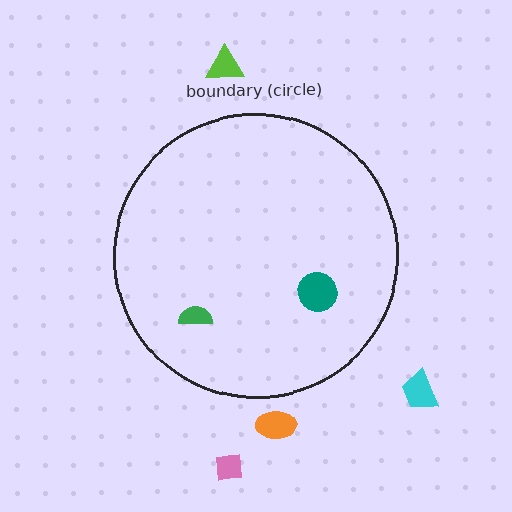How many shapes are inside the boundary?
2 inside, 4 outside.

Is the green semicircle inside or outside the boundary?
Inside.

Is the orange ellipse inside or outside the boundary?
Outside.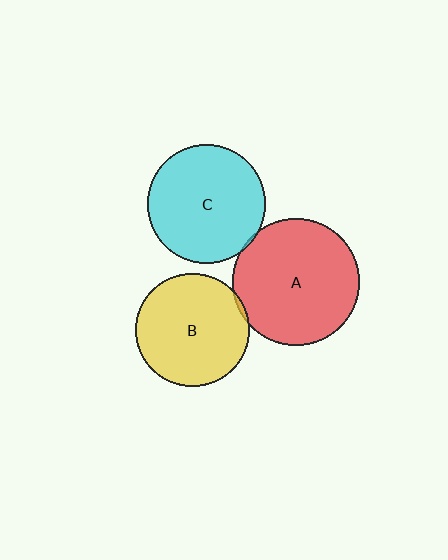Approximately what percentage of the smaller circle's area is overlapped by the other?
Approximately 5%.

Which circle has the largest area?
Circle A (red).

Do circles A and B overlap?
Yes.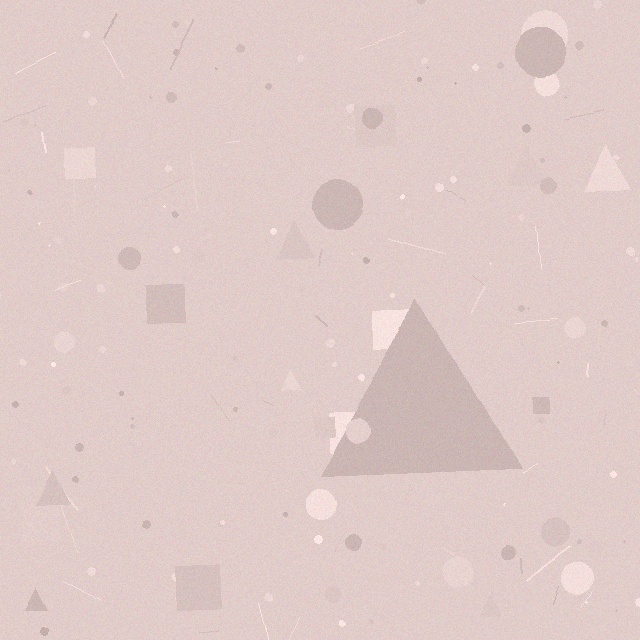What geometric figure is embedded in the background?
A triangle is embedded in the background.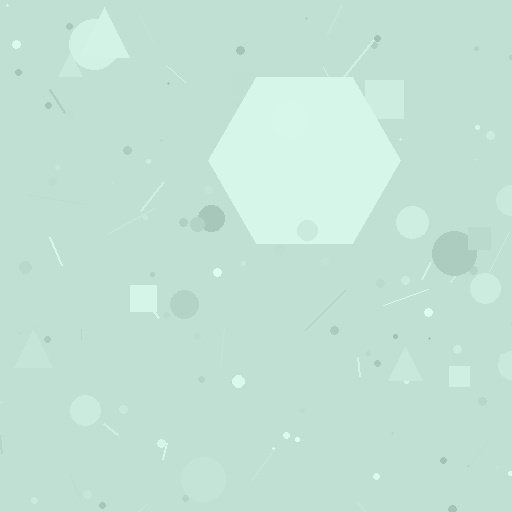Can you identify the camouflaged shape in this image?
The camouflaged shape is a hexagon.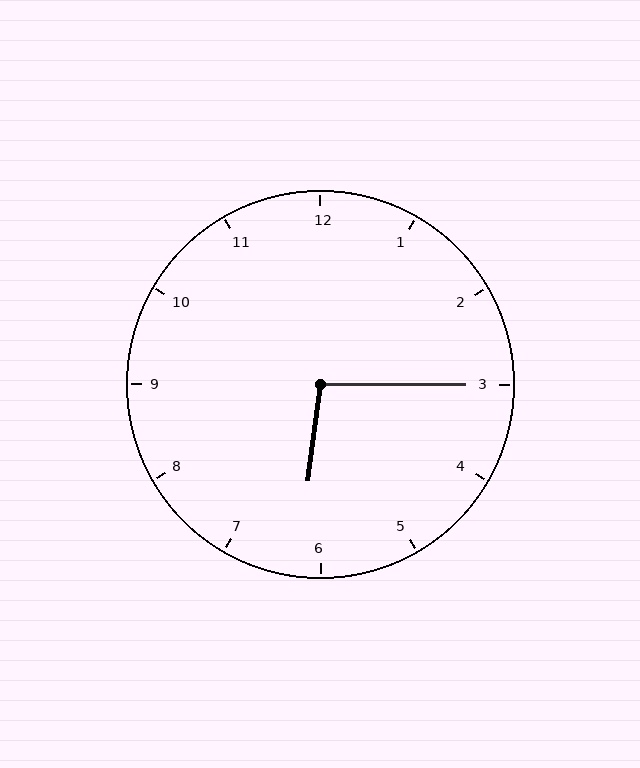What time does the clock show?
6:15.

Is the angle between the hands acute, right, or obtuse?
It is obtuse.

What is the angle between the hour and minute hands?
Approximately 98 degrees.